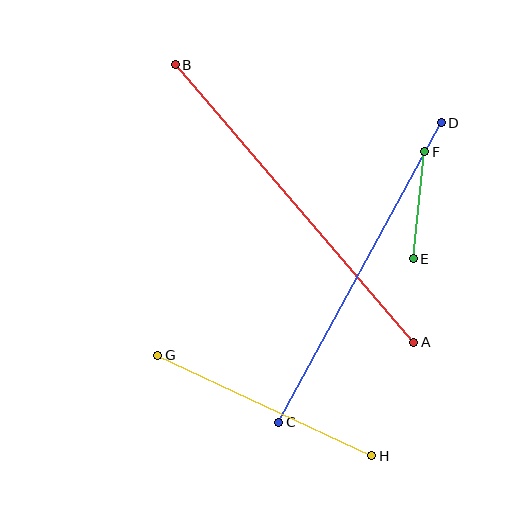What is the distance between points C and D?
The distance is approximately 341 pixels.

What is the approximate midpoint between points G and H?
The midpoint is at approximately (265, 405) pixels.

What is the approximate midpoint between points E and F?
The midpoint is at approximately (419, 205) pixels.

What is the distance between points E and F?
The distance is approximately 108 pixels.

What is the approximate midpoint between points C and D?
The midpoint is at approximately (360, 273) pixels.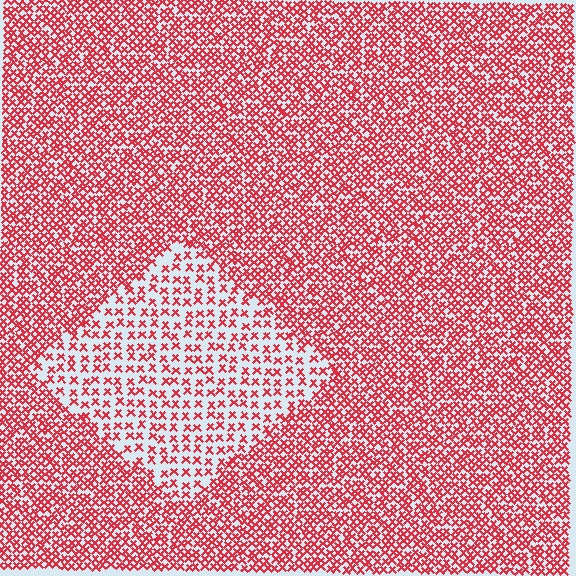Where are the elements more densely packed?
The elements are more densely packed outside the diamond boundary.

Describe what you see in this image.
The image contains small red elements arranged at two different densities. A diamond-shaped region is visible where the elements are less densely packed than the surrounding area.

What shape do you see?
I see a diamond.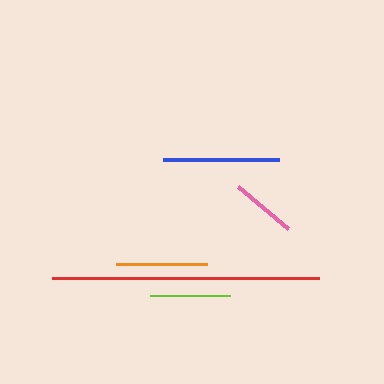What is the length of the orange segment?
The orange segment is approximately 91 pixels long.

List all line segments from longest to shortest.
From longest to shortest: red, blue, orange, lime, pink.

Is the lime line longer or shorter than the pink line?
The lime line is longer than the pink line.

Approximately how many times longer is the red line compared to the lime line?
The red line is approximately 3.4 times the length of the lime line.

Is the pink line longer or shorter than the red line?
The red line is longer than the pink line.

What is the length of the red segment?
The red segment is approximately 267 pixels long.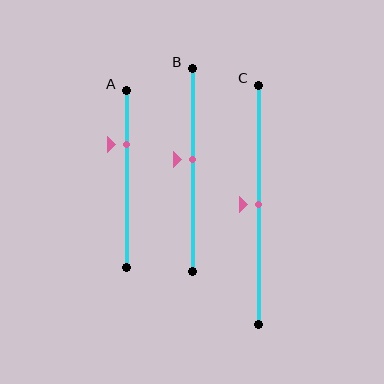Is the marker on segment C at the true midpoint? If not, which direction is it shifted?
Yes, the marker on segment C is at the true midpoint.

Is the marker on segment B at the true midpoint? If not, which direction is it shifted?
No, the marker on segment B is shifted upward by about 5% of the segment length.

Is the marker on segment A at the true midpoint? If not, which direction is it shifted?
No, the marker on segment A is shifted upward by about 20% of the segment length.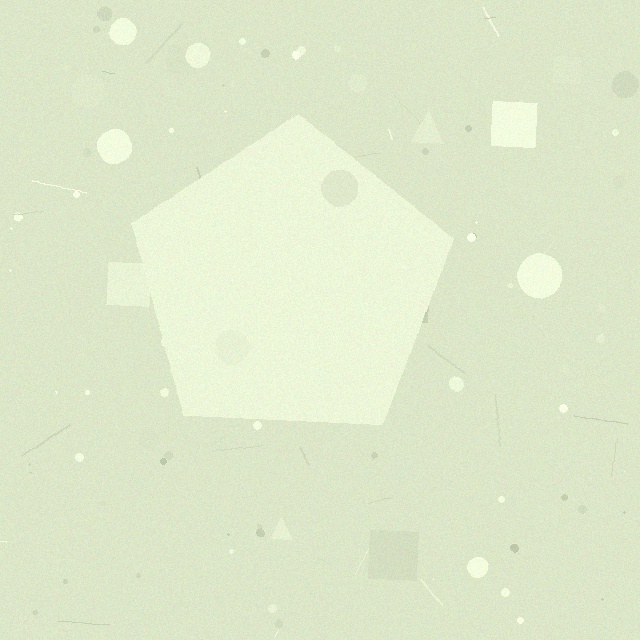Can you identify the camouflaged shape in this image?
The camouflaged shape is a pentagon.